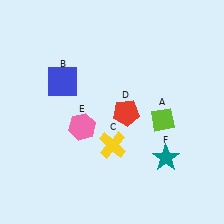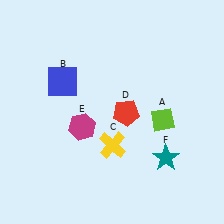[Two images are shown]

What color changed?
The hexagon (E) changed from pink in Image 1 to magenta in Image 2.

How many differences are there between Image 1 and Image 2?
There is 1 difference between the two images.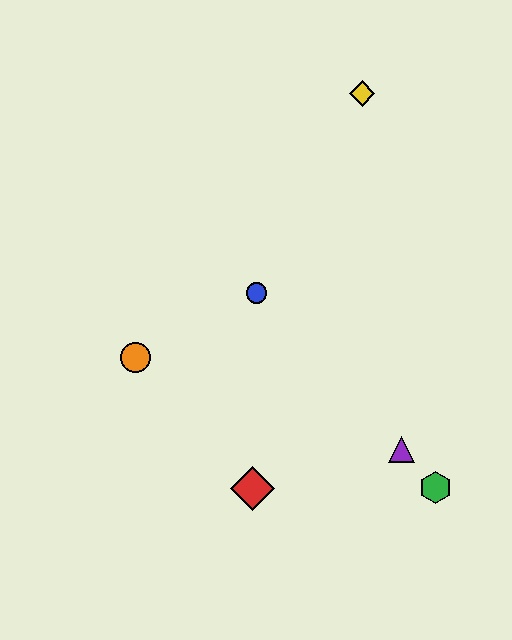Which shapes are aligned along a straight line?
The blue circle, the green hexagon, the purple triangle are aligned along a straight line.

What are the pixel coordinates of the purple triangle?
The purple triangle is at (401, 450).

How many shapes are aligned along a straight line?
3 shapes (the blue circle, the green hexagon, the purple triangle) are aligned along a straight line.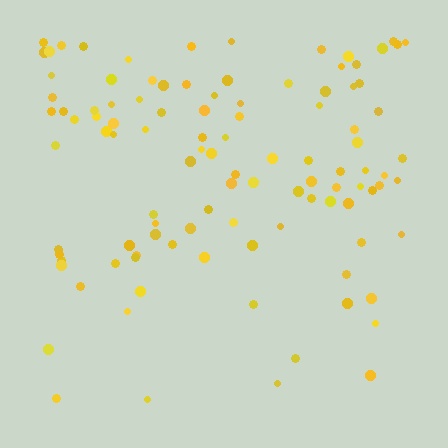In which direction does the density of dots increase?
From bottom to top, with the top side densest.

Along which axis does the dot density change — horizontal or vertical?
Vertical.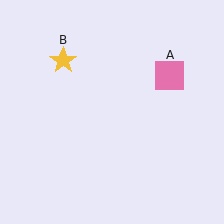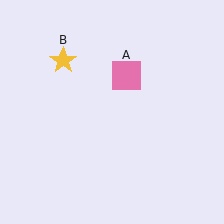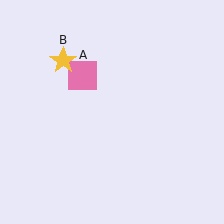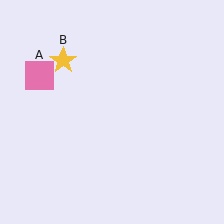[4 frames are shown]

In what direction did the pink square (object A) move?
The pink square (object A) moved left.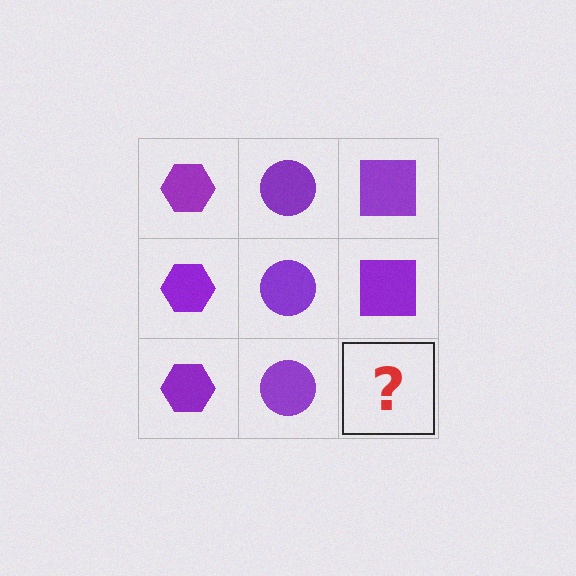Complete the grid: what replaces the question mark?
The question mark should be replaced with a purple square.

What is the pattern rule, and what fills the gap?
The rule is that each column has a consistent shape. The gap should be filled with a purple square.